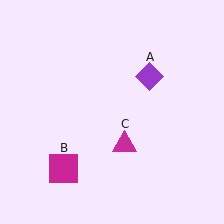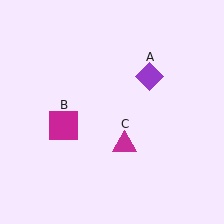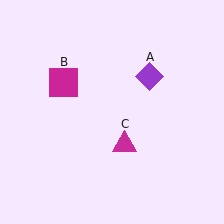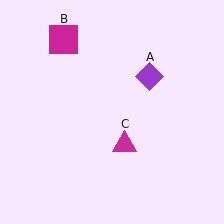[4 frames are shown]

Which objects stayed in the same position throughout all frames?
Purple diamond (object A) and magenta triangle (object C) remained stationary.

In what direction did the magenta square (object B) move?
The magenta square (object B) moved up.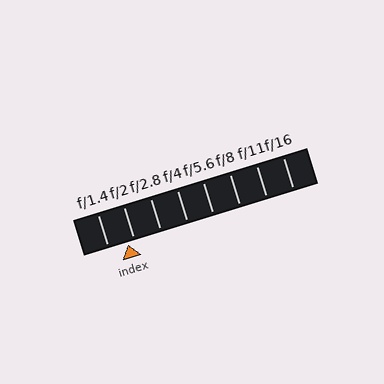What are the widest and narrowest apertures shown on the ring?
The widest aperture shown is f/1.4 and the narrowest is f/16.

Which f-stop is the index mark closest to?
The index mark is closest to f/2.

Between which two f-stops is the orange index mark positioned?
The index mark is between f/1.4 and f/2.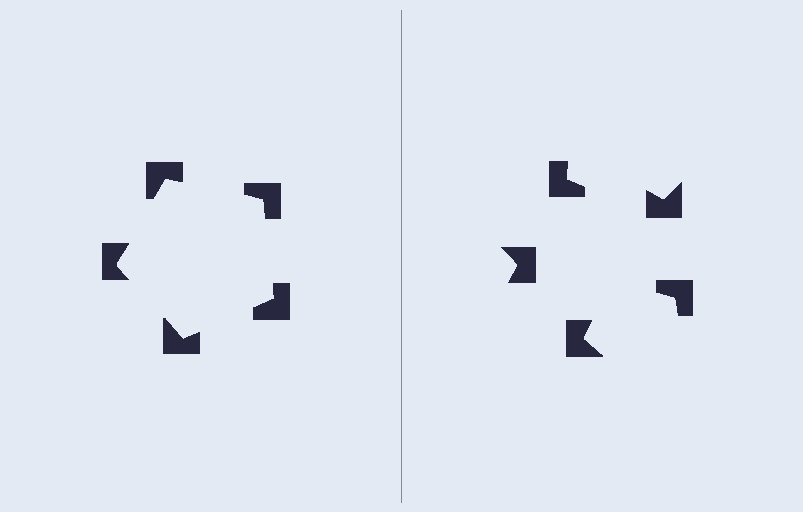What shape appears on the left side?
An illusory pentagon.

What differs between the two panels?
The notched squares are positioned identically on both sides; only the wedge orientations differ. On the left they align to a pentagon; on the right they are misaligned.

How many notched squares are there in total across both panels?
10 — 5 on each side.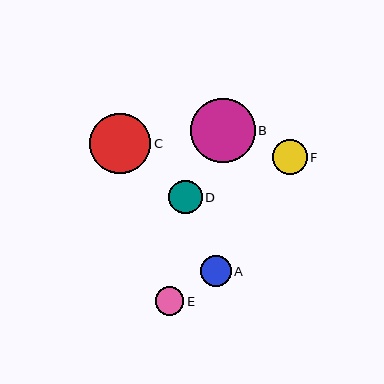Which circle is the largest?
Circle B is the largest with a size of approximately 65 pixels.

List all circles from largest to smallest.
From largest to smallest: B, C, F, D, A, E.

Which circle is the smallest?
Circle E is the smallest with a size of approximately 29 pixels.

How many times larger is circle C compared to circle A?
Circle C is approximately 1.9 times the size of circle A.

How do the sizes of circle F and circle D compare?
Circle F and circle D are approximately the same size.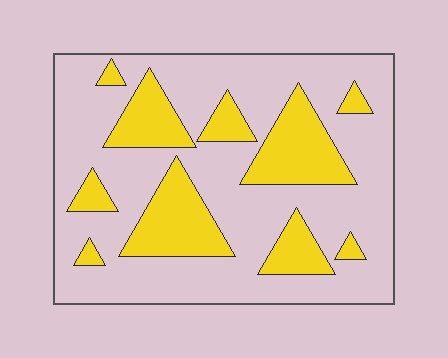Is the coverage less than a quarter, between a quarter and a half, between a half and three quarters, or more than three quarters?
Between a quarter and a half.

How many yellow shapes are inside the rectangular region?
10.